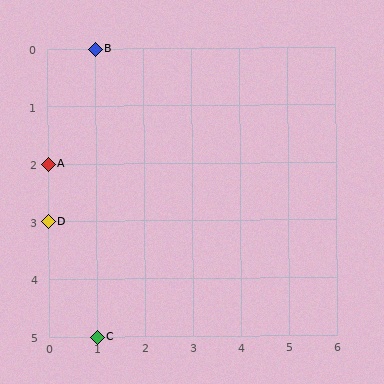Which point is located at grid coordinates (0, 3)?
Point D is at (0, 3).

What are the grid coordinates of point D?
Point D is at grid coordinates (0, 3).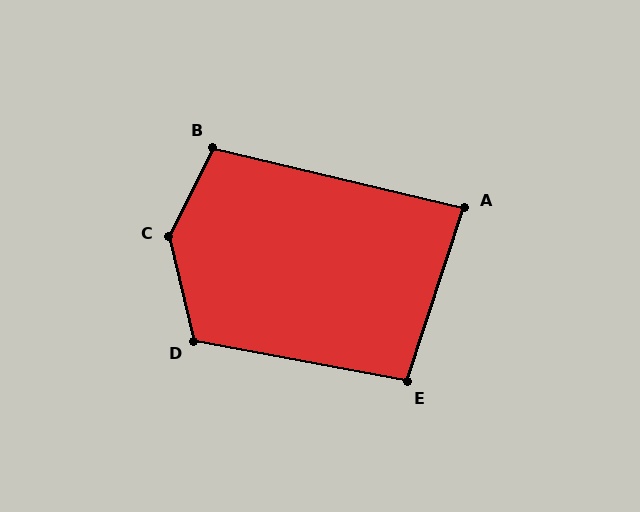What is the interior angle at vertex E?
Approximately 98 degrees (obtuse).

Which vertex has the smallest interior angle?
A, at approximately 85 degrees.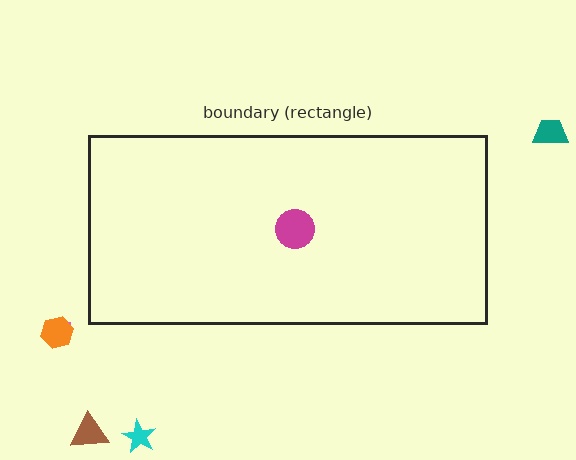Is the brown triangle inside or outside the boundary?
Outside.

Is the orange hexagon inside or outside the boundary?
Outside.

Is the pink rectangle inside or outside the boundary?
Outside.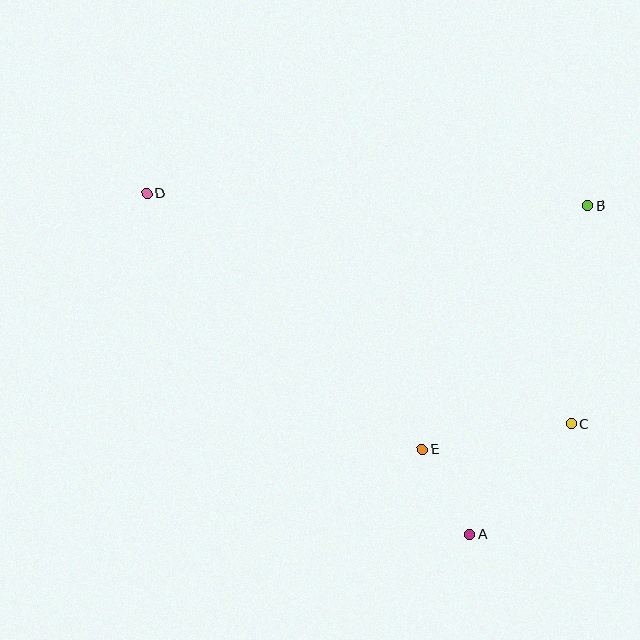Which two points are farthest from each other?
Points C and D are farthest from each other.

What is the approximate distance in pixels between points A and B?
The distance between A and B is approximately 349 pixels.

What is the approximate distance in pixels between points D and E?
The distance between D and E is approximately 376 pixels.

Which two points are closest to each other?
Points A and E are closest to each other.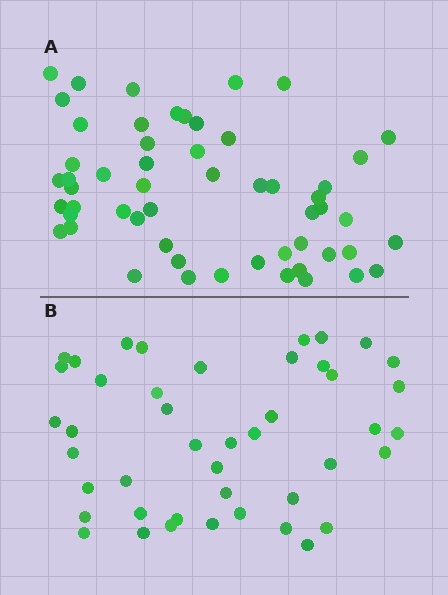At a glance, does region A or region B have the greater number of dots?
Region A (the top region) has more dots.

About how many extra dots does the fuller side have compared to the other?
Region A has roughly 12 or so more dots than region B.